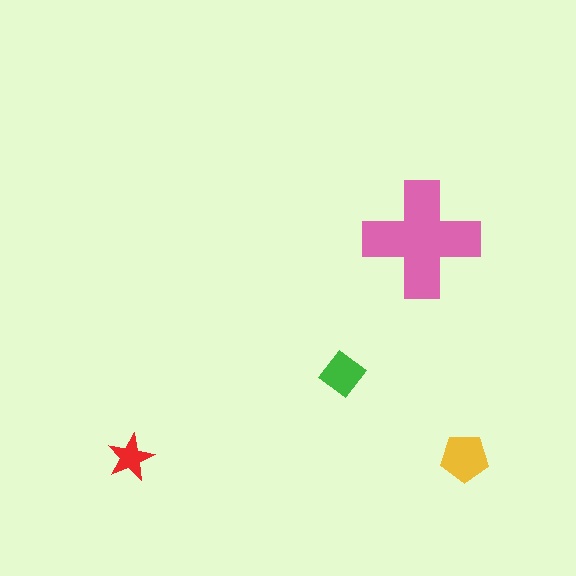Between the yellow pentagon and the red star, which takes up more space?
The yellow pentagon.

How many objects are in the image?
There are 4 objects in the image.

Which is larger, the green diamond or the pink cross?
The pink cross.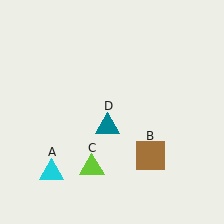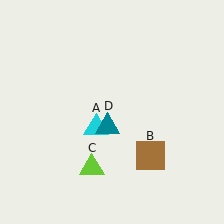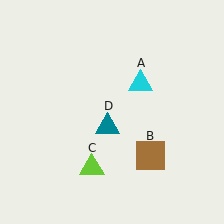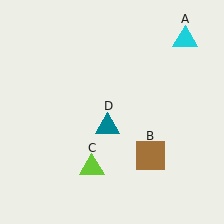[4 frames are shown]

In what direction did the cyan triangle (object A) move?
The cyan triangle (object A) moved up and to the right.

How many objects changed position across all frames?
1 object changed position: cyan triangle (object A).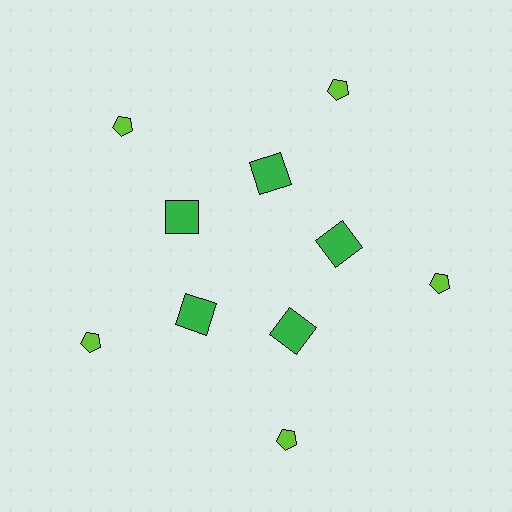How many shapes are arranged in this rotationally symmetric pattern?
There are 10 shapes, arranged in 5 groups of 2.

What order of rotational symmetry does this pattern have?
This pattern has 5-fold rotational symmetry.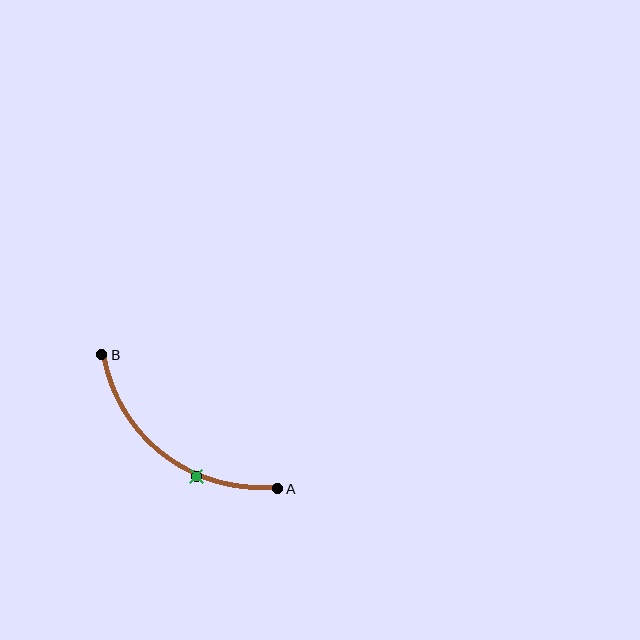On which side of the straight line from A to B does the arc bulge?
The arc bulges below and to the left of the straight line connecting A and B.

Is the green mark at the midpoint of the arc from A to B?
No. The green mark lies on the arc but is closer to endpoint A. The arc midpoint would be at the point on the curve equidistant along the arc from both A and B.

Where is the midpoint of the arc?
The arc midpoint is the point on the curve farthest from the straight line joining A and B. It sits below and to the left of that line.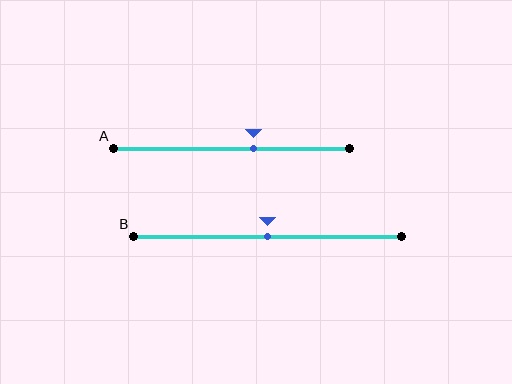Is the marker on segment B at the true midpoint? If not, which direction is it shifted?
Yes, the marker on segment B is at the true midpoint.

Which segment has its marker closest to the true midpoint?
Segment B has its marker closest to the true midpoint.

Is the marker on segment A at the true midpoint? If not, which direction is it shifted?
No, the marker on segment A is shifted to the right by about 9% of the segment length.